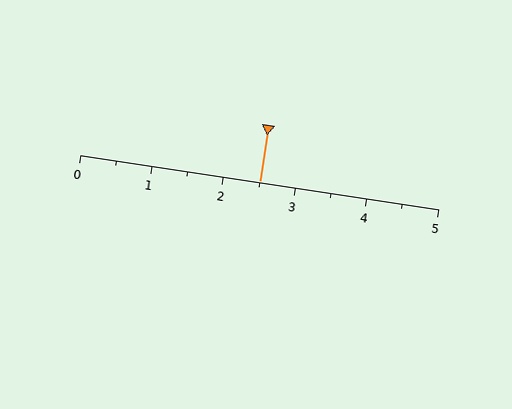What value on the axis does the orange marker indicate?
The marker indicates approximately 2.5.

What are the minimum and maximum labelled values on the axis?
The axis runs from 0 to 5.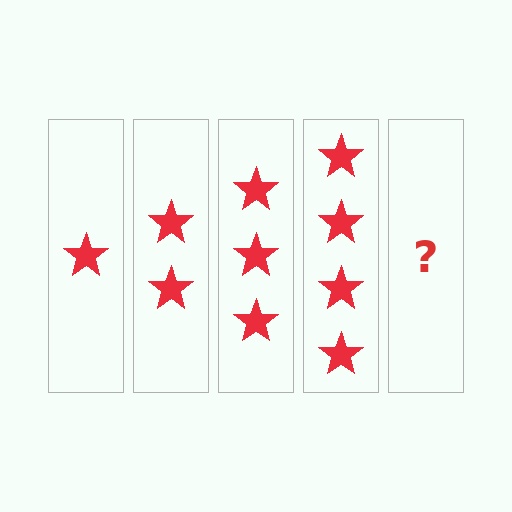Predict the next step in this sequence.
The next step is 5 stars.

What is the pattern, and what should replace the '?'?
The pattern is that each step adds one more star. The '?' should be 5 stars.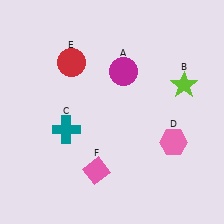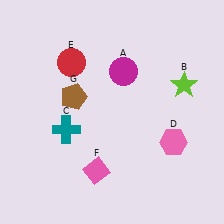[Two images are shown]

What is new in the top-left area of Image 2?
A brown pentagon (G) was added in the top-left area of Image 2.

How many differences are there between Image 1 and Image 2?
There is 1 difference between the two images.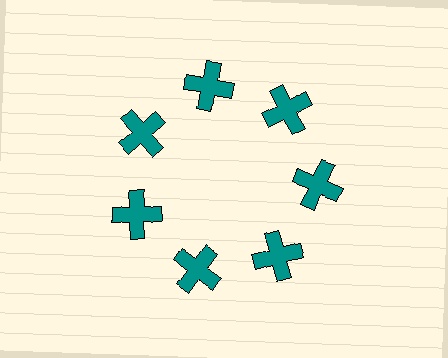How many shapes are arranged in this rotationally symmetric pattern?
There are 7 shapes, arranged in 7 groups of 1.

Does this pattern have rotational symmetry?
Yes, this pattern has 7-fold rotational symmetry. It looks the same after rotating 51 degrees around the center.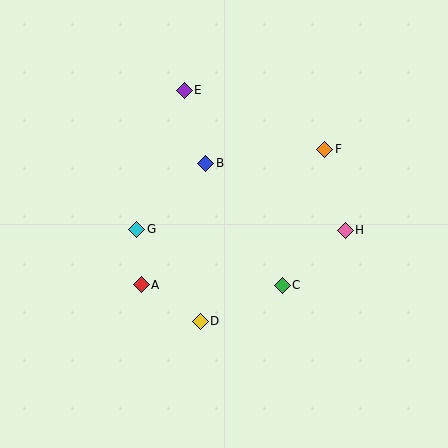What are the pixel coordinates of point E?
Point E is at (184, 90).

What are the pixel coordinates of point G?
Point G is at (137, 229).